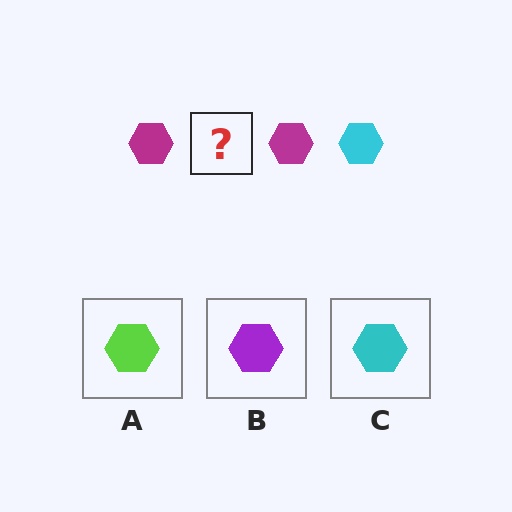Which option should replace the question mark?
Option C.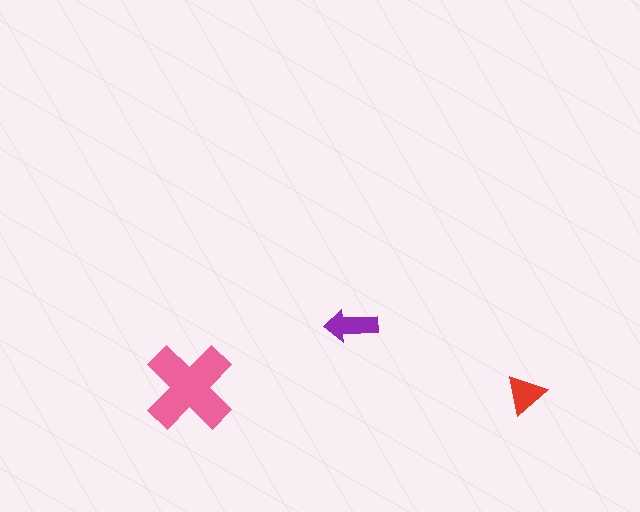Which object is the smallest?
The red triangle.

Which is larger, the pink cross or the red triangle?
The pink cross.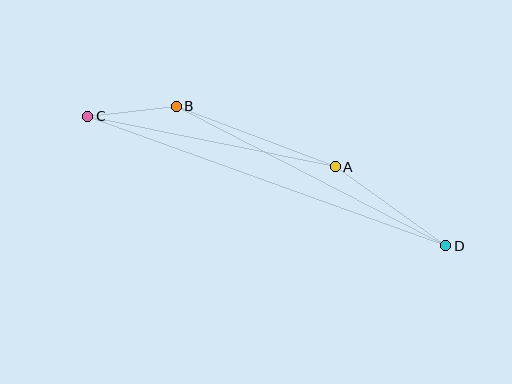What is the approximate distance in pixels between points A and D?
The distance between A and D is approximately 136 pixels.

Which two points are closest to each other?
Points B and C are closest to each other.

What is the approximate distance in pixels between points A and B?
The distance between A and B is approximately 170 pixels.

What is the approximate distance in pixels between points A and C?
The distance between A and C is approximately 253 pixels.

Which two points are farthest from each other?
Points C and D are farthest from each other.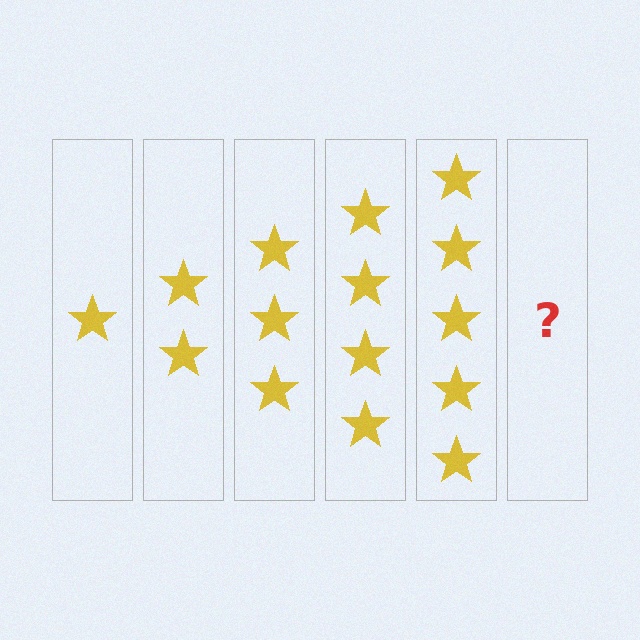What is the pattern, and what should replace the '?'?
The pattern is that each step adds one more star. The '?' should be 6 stars.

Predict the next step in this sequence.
The next step is 6 stars.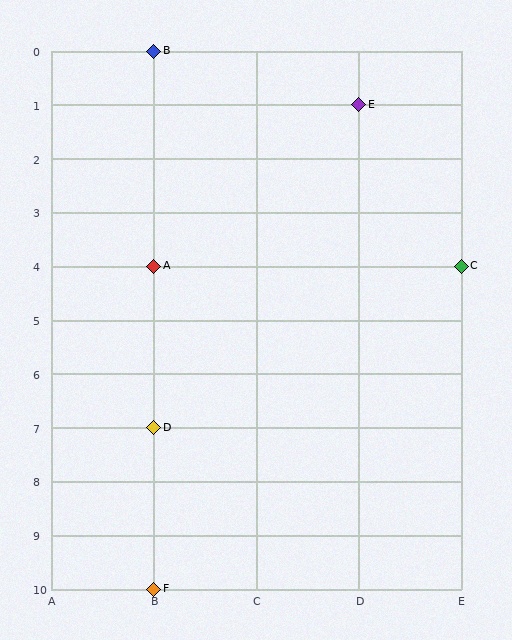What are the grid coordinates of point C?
Point C is at grid coordinates (E, 4).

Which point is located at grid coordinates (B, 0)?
Point B is at (B, 0).